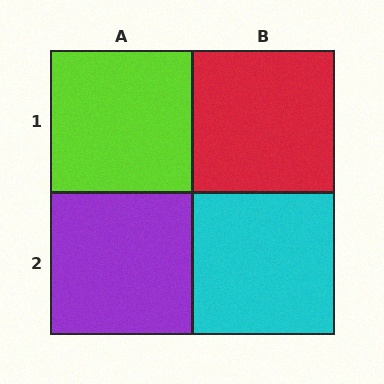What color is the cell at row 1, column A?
Lime.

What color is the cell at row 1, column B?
Red.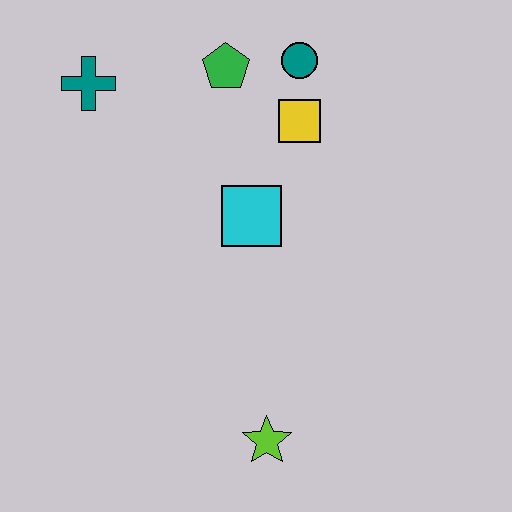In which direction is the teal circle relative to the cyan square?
The teal circle is above the cyan square.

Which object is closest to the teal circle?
The yellow square is closest to the teal circle.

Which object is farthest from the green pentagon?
The lime star is farthest from the green pentagon.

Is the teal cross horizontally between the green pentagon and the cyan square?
No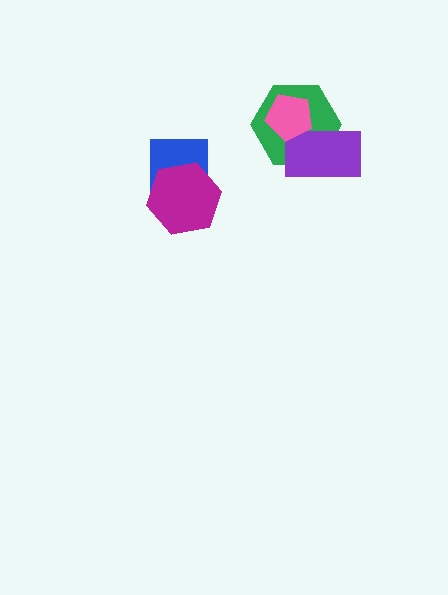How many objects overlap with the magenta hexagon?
1 object overlaps with the magenta hexagon.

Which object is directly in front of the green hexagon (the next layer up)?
The purple rectangle is directly in front of the green hexagon.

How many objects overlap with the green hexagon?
2 objects overlap with the green hexagon.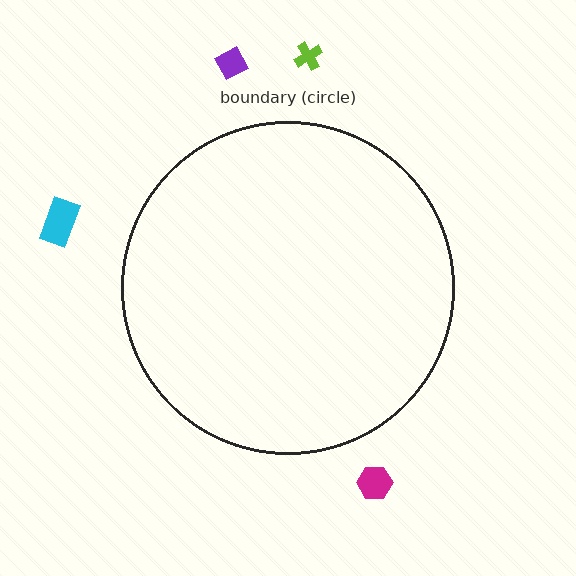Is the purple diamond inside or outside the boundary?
Outside.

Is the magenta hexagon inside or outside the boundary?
Outside.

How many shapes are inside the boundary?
0 inside, 4 outside.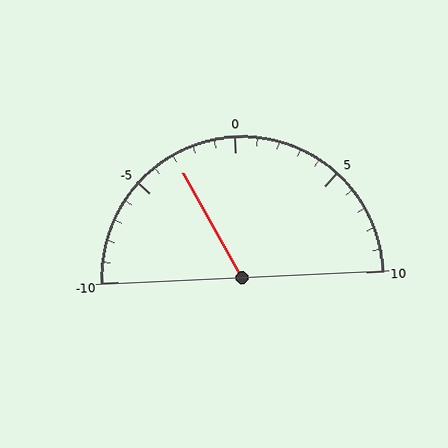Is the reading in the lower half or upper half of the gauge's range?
The reading is in the lower half of the range (-10 to 10).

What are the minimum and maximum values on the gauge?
The gauge ranges from -10 to 10.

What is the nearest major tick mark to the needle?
The nearest major tick mark is -5.